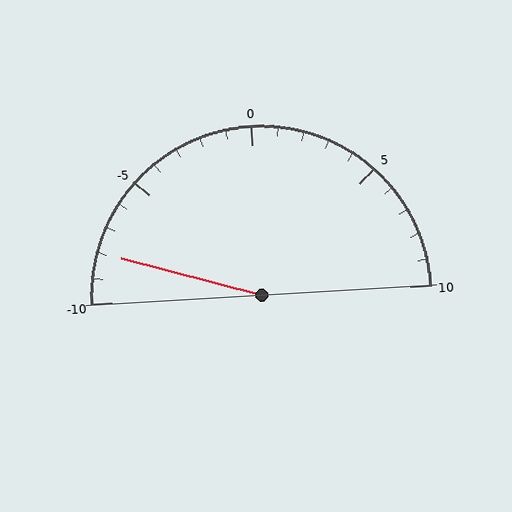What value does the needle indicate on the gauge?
The needle indicates approximately -8.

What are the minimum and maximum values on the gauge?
The gauge ranges from -10 to 10.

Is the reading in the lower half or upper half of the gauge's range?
The reading is in the lower half of the range (-10 to 10).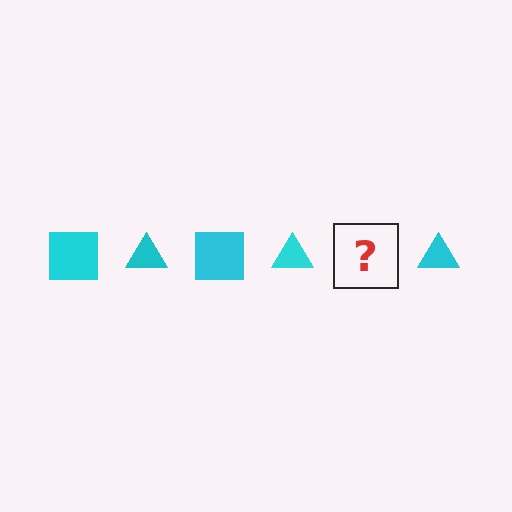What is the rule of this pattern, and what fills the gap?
The rule is that the pattern cycles through square, triangle shapes in cyan. The gap should be filled with a cyan square.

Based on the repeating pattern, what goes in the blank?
The blank should be a cyan square.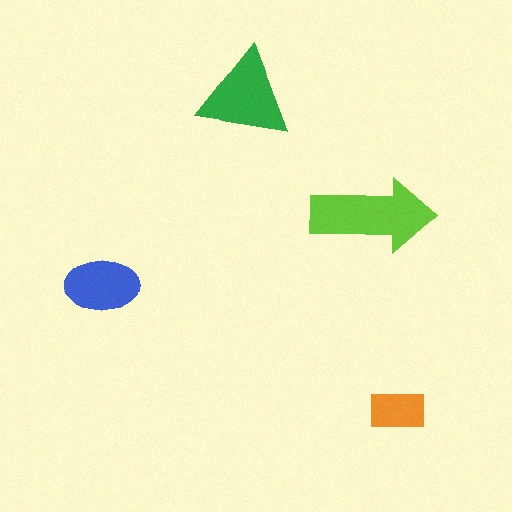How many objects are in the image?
There are 4 objects in the image.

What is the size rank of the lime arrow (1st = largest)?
1st.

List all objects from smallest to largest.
The orange rectangle, the blue ellipse, the green triangle, the lime arrow.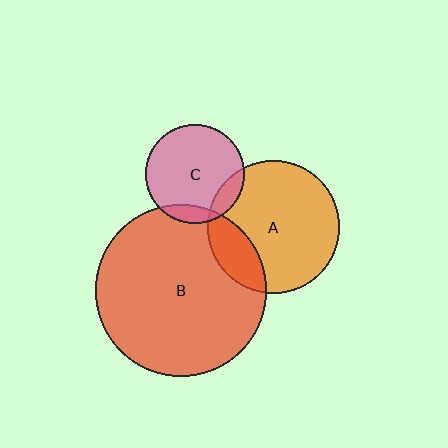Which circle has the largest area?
Circle B (red).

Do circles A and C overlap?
Yes.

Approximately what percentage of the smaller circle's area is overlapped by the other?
Approximately 15%.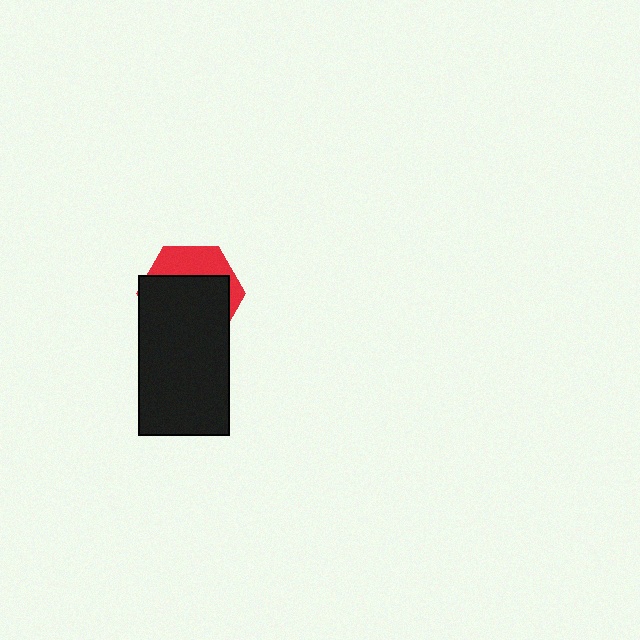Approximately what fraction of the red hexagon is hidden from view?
Roughly 67% of the red hexagon is hidden behind the black rectangle.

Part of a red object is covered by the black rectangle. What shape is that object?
It is a hexagon.